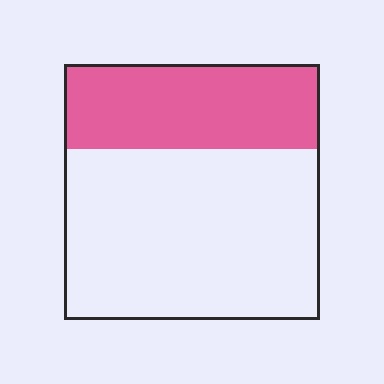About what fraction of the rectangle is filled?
About one third (1/3).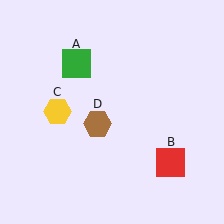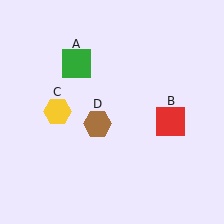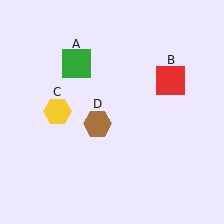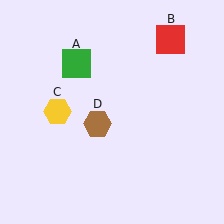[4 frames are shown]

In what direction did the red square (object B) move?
The red square (object B) moved up.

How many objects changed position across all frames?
1 object changed position: red square (object B).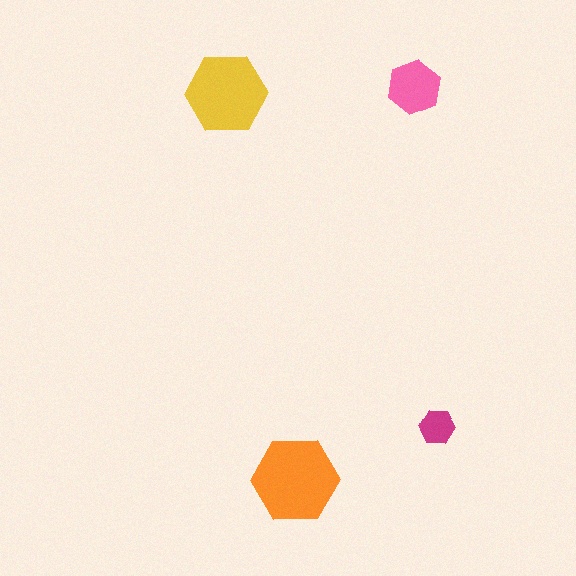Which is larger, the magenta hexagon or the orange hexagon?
The orange one.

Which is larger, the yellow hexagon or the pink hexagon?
The yellow one.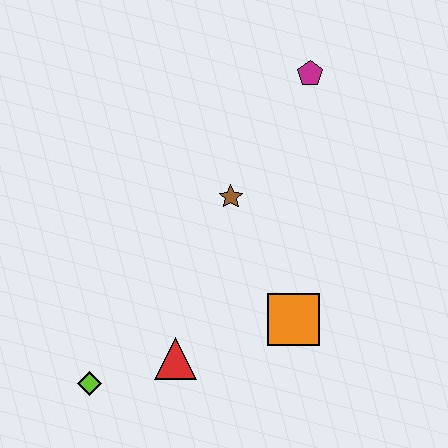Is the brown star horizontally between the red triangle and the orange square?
Yes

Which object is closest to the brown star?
The orange square is closest to the brown star.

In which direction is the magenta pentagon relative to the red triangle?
The magenta pentagon is above the red triangle.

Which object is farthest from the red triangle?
The magenta pentagon is farthest from the red triangle.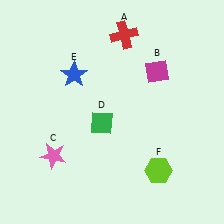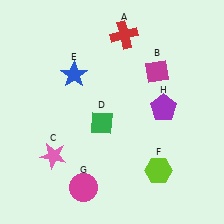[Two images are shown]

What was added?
A magenta circle (G), a purple pentagon (H) were added in Image 2.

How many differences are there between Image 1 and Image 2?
There are 2 differences between the two images.